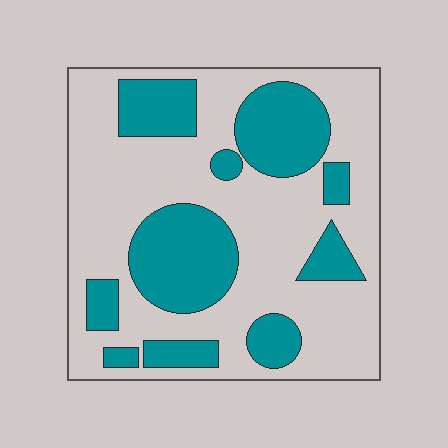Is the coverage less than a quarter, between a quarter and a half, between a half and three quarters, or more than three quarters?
Between a quarter and a half.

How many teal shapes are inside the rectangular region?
10.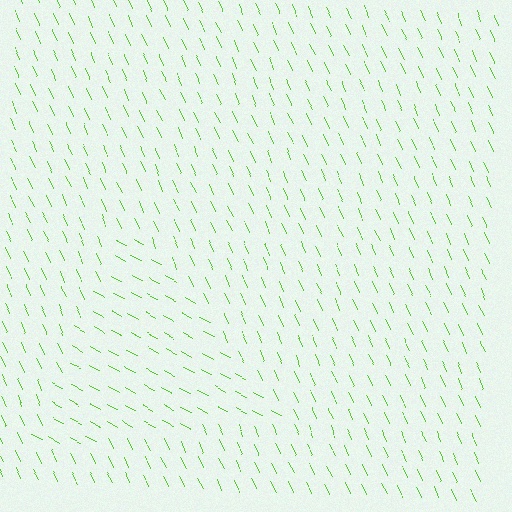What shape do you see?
I see a triangle.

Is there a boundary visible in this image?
Yes, there is a texture boundary formed by a change in line orientation.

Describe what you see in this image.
The image is filled with small lime line segments. A triangle region in the image has lines oriented differently from the surrounding lines, creating a visible texture boundary.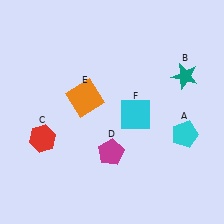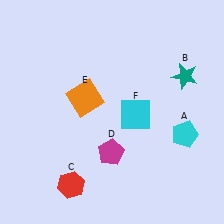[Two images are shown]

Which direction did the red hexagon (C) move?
The red hexagon (C) moved down.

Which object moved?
The red hexagon (C) moved down.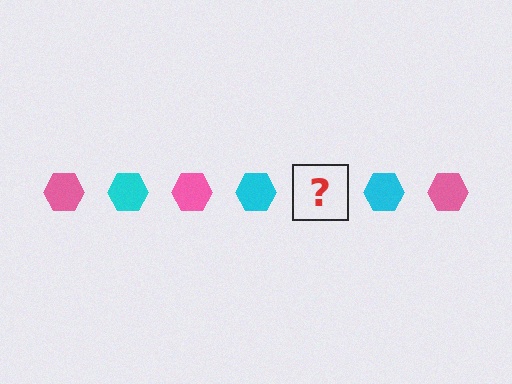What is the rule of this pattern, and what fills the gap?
The rule is that the pattern cycles through pink, cyan hexagons. The gap should be filled with a pink hexagon.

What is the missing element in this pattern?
The missing element is a pink hexagon.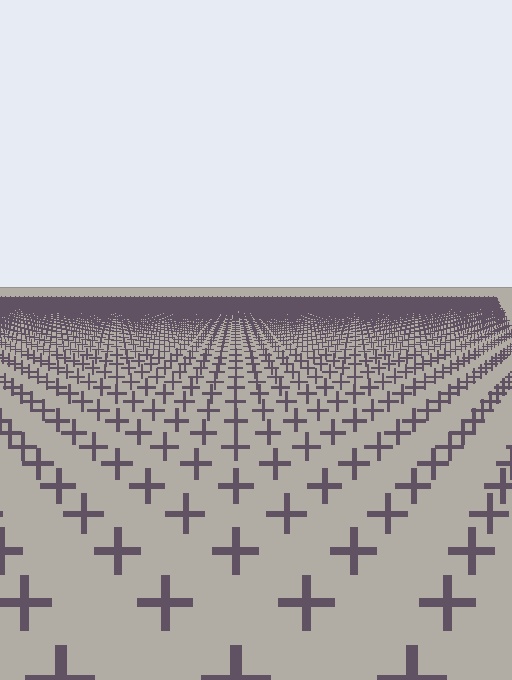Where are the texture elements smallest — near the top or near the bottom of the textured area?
Near the top.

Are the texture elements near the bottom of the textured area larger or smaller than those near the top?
Larger. Near the bottom, elements are closer to the viewer and appear at a bigger on-screen size.